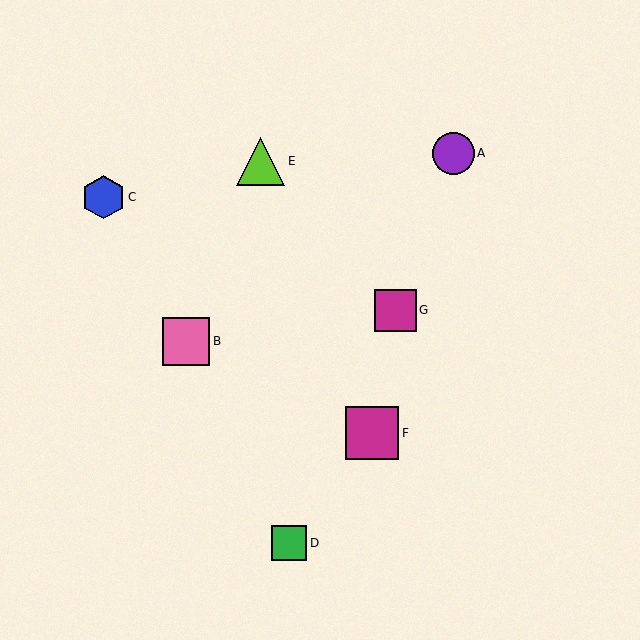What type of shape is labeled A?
Shape A is a purple circle.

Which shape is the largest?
The magenta square (labeled F) is the largest.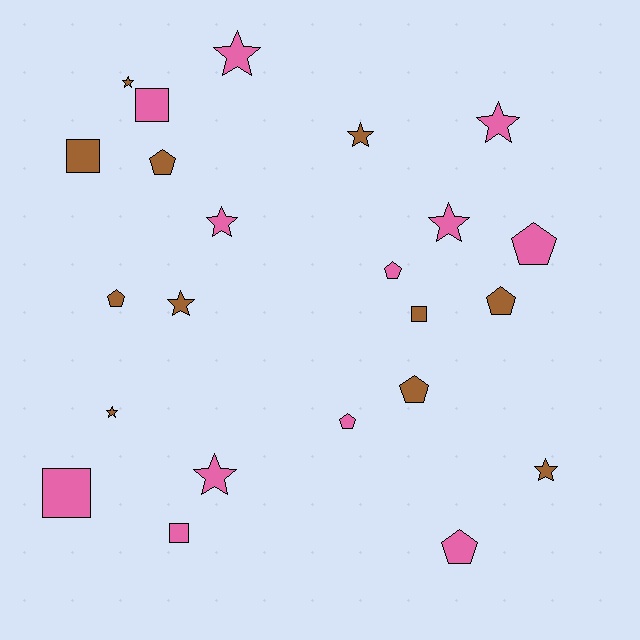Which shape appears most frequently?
Star, with 10 objects.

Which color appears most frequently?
Pink, with 12 objects.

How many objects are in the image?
There are 23 objects.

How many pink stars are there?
There are 5 pink stars.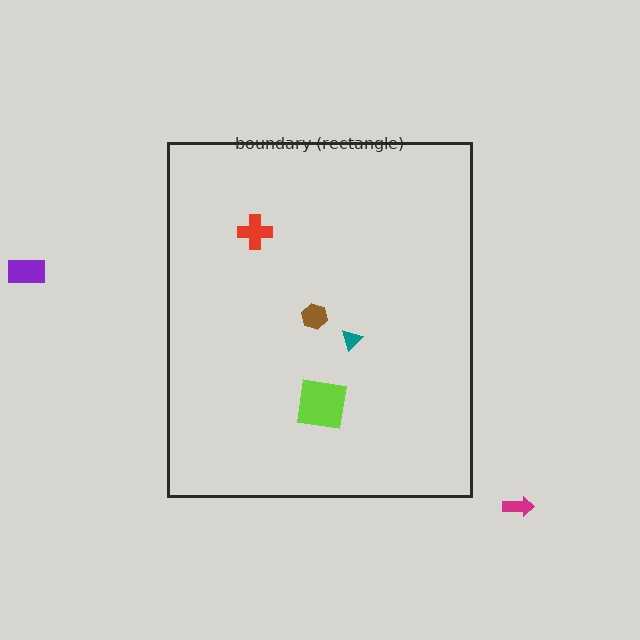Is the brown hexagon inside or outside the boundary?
Inside.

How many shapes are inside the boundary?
4 inside, 2 outside.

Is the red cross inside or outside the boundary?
Inside.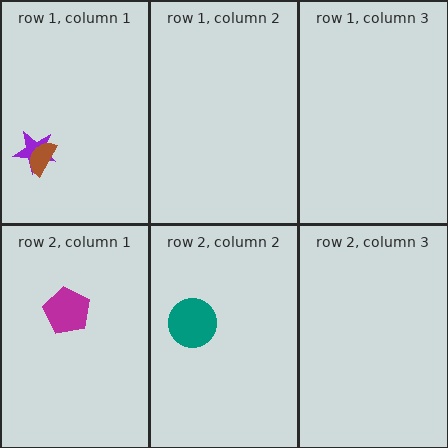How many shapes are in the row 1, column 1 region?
2.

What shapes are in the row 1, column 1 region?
The purple star, the brown semicircle.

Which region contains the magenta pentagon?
The row 2, column 1 region.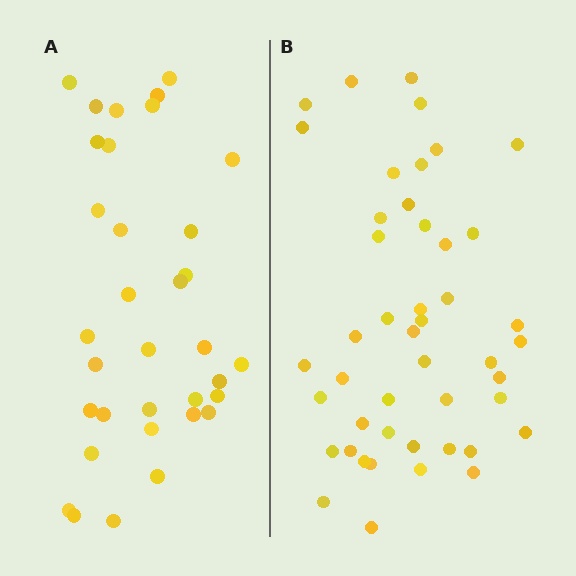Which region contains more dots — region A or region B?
Region B (the right region) has more dots.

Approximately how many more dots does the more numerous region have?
Region B has roughly 12 or so more dots than region A.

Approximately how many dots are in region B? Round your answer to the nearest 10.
About 50 dots. (The exact count is 46, which rounds to 50.)